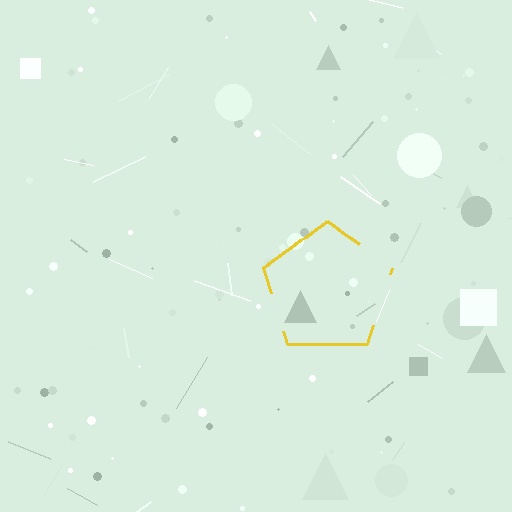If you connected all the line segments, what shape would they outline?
They would outline a pentagon.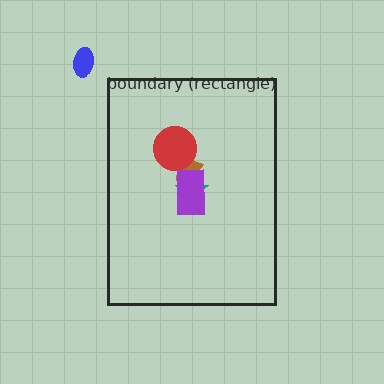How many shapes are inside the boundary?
4 inside, 1 outside.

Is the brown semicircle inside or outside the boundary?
Inside.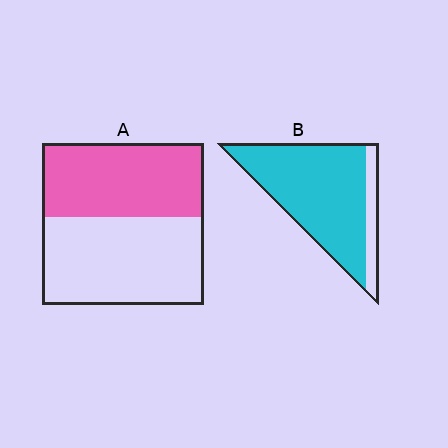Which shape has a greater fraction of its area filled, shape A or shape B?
Shape B.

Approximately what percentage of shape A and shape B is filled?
A is approximately 45% and B is approximately 85%.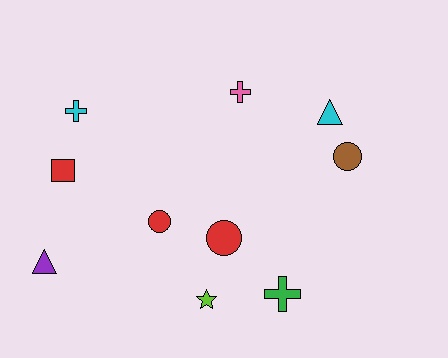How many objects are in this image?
There are 10 objects.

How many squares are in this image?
There is 1 square.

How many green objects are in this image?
There is 1 green object.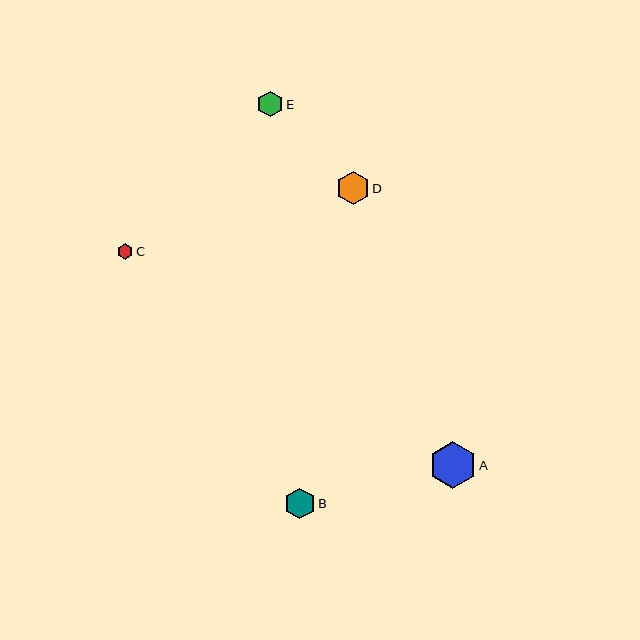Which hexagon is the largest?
Hexagon A is the largest with a size of approximately 47 pixels.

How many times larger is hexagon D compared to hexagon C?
Hexagon D is approximately 2.1 times the size of hexagon C.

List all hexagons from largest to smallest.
From largest to smallest: A, D, B, E, C.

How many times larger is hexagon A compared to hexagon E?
Hexagon A is approximately 1.8 times the size of hexagon E.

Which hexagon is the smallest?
Hexagon C is the smallest with a size of approximately 15 pixels.